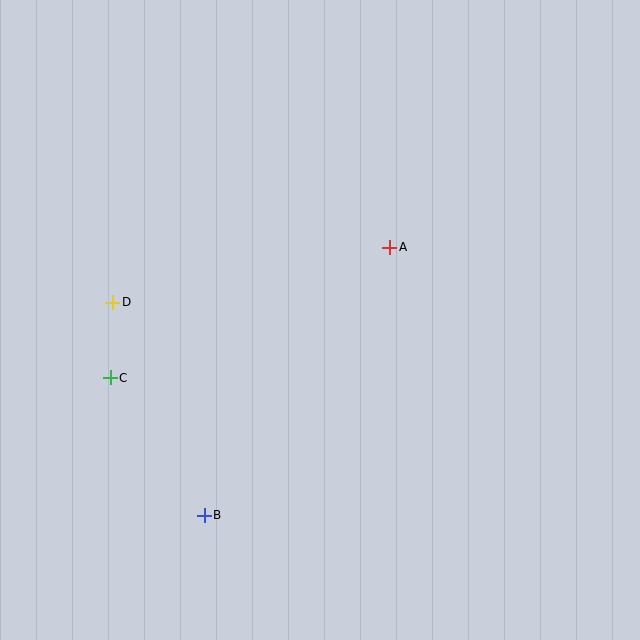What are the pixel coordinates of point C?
Point C is at (110, 378).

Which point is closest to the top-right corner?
Point A is closest to the top-right corner.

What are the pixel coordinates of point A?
Point A is at (390, 247).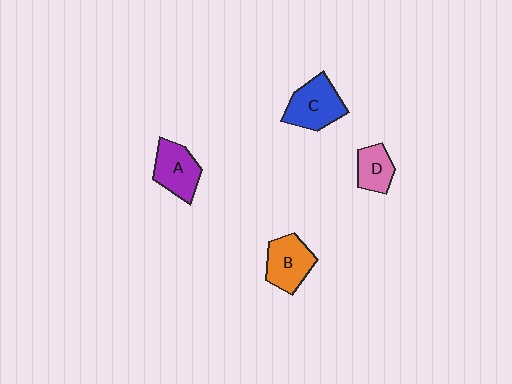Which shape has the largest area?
Shape C (blue).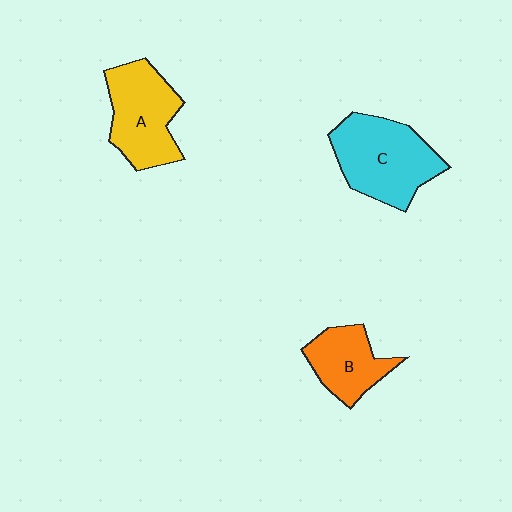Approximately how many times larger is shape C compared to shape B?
Approximately 1.6 times.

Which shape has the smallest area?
Shape B (orange).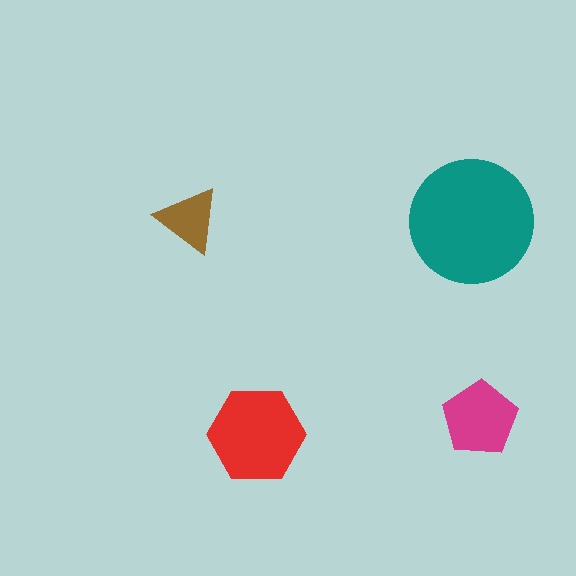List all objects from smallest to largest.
The brown triangle, the magenta pentagon, the red hexagon, the teal circle.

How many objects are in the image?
There are 4 objects in the image.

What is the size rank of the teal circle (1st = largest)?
1st.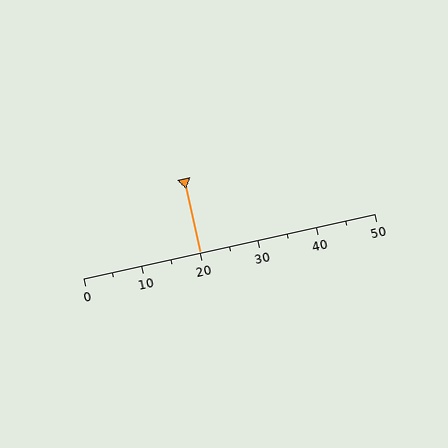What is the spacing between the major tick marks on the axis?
The major ticks are spaced 10 apart.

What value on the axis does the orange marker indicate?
The marker indicates approximately 20.